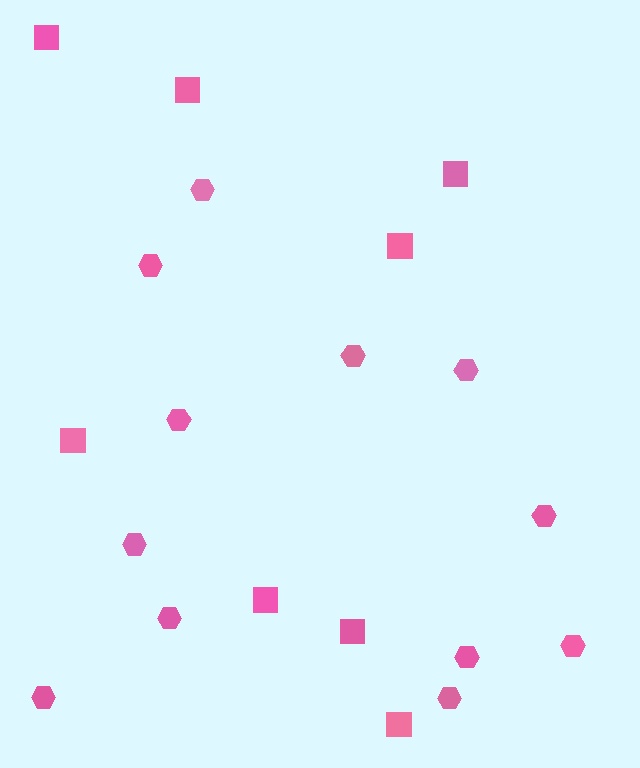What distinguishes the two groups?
There are 2 groups: one group of hexagons (12) and one group of squares (8).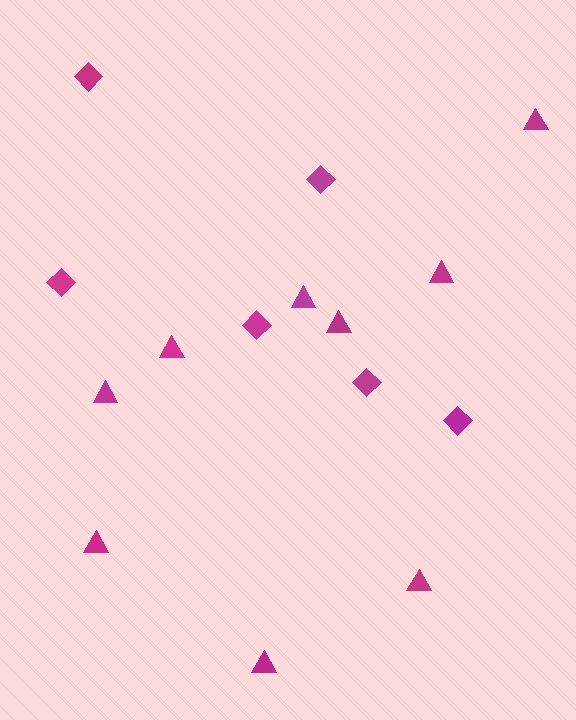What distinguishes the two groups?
There are 2 groups: one group of diamonds (6) and one group of triangles (9).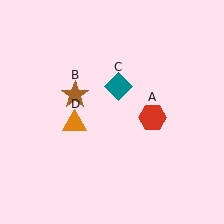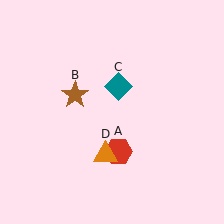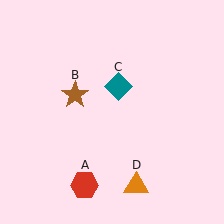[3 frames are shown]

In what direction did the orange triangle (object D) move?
The orange triangle (object D) moved down and to the right.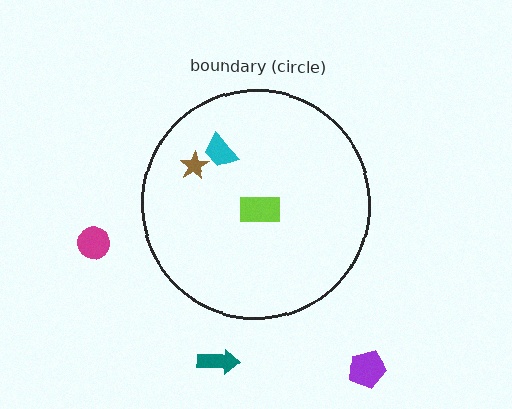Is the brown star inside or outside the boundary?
Inside.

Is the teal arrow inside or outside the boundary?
Outside.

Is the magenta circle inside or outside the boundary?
Outside.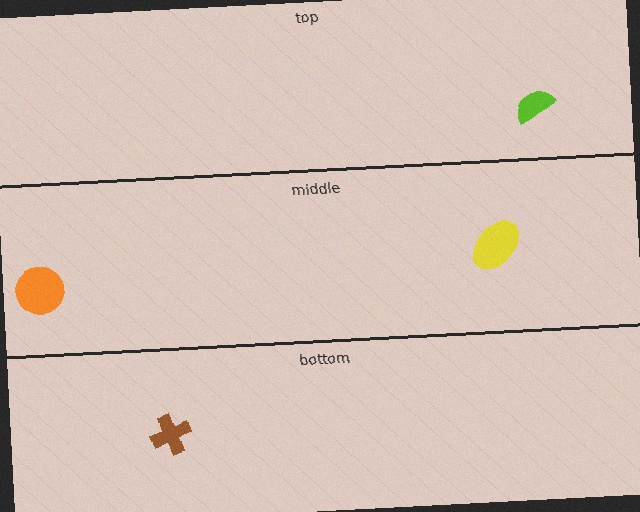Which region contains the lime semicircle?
The top region.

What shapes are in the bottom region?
The brown cross.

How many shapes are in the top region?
1.